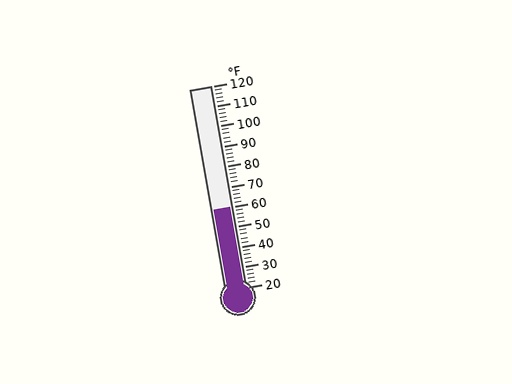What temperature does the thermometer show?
The thermometer shows approximately 60°F.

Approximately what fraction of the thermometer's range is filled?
The thermometer is filled to approximately 40% of its range.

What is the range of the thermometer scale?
The thermometer scale ranges from 20°F to 120°F.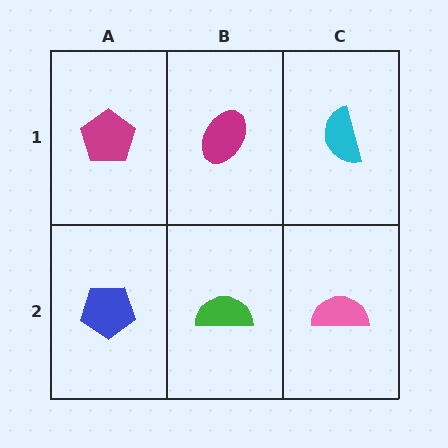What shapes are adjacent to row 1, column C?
A pink semicircle (row 2, column C), a magenta ellipse (row 1, column B).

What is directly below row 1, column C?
A pink semicircle.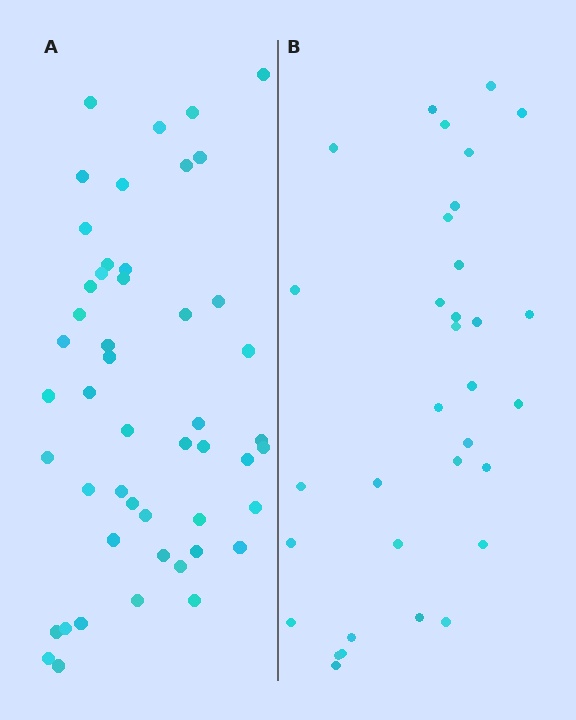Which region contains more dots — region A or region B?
Region A (the left region) has more dots.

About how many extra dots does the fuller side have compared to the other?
Region A has approximately 15 more dots than region B.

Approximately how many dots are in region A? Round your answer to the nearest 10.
About 50 dots. (The exact count is 49, which rounds to 50.)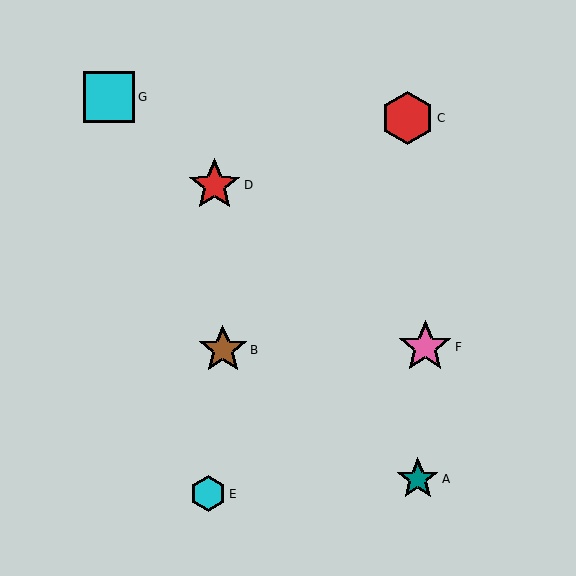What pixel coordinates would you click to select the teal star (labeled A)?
Click at (418, 479) to select the teal star A.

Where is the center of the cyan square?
The center of the cyan square is at (109, 97).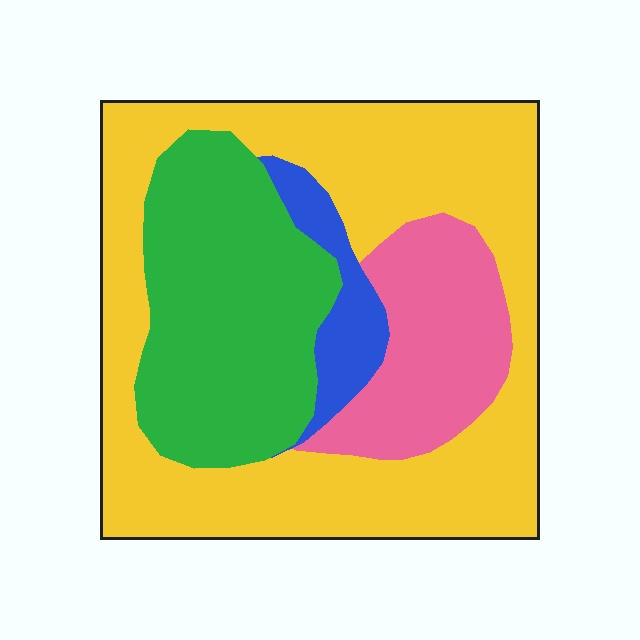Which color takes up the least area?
Blue, at roughly 5%.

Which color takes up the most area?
Yellow, at roughly 50%.